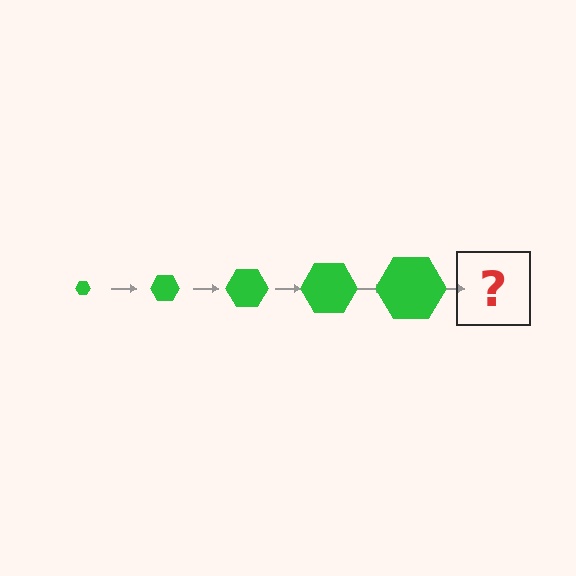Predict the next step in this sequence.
The next step is a green hexagon, larger than the previous one.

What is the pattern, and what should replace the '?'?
The pattern is that the hexagon gets progressively larger each step. The '?' should be a green hexagon, larger than the previous one.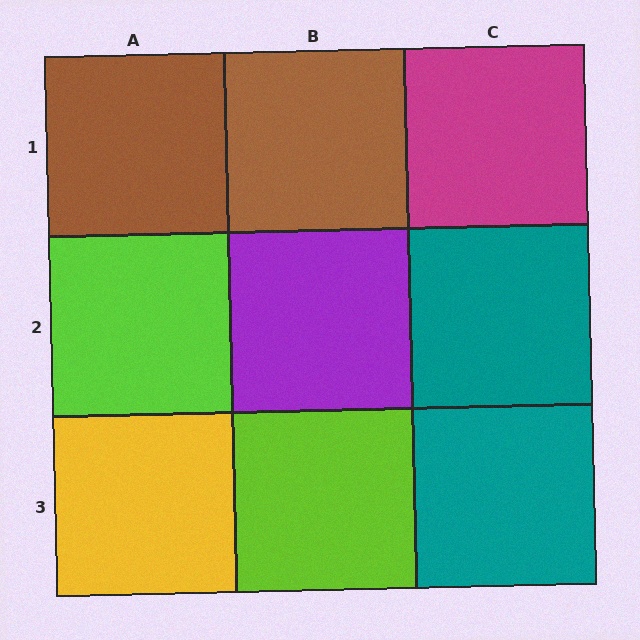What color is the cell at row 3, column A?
Yellow.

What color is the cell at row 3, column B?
Lime.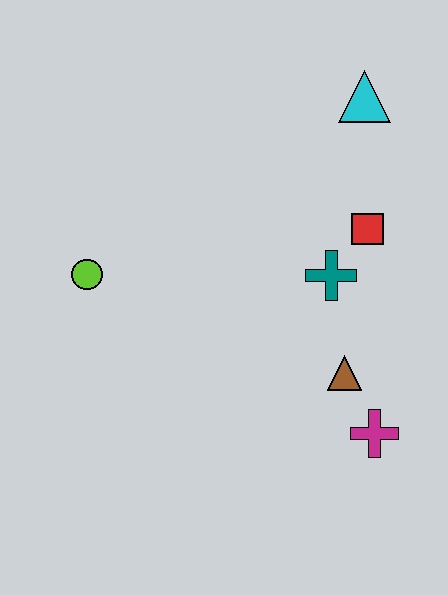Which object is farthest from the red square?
The lime circle is farthest from the red square.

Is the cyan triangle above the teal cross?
Yes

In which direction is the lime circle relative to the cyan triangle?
The lime circle is to the left of the cyan triangle.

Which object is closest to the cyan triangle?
The red square is closest to the cyan triangle.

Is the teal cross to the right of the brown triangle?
No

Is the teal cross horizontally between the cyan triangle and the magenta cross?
No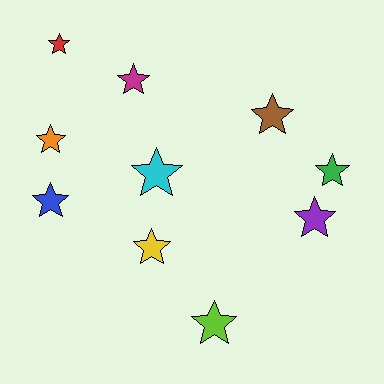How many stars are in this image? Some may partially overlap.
There are 10 stars.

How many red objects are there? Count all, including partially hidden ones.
There is 1 red object.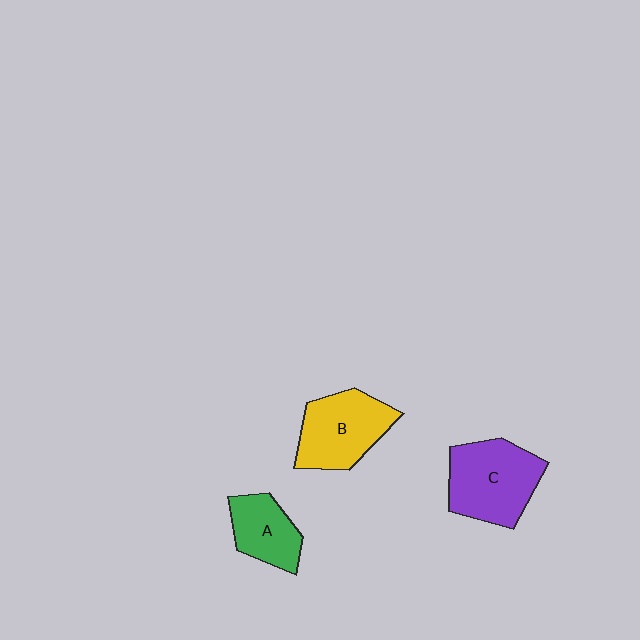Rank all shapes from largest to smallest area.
From largest to smallest: C (purple), B (yellow), A (green).